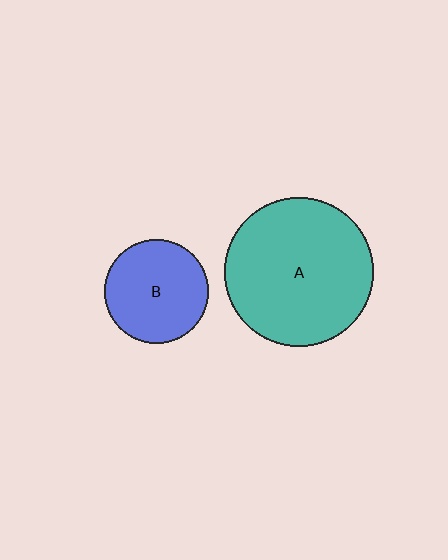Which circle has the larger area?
Circle A (teal).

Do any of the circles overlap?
No, none of the circles overlap.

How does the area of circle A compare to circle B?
Approximately 2.1 times.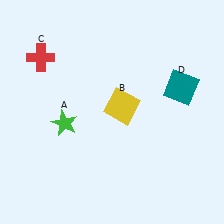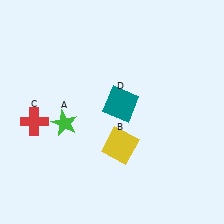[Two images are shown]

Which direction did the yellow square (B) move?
The yellow square (B) moved down.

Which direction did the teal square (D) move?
The teal square (D) moved left.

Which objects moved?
The objects that moved are: the yellow square (B), the red cross (C), the teal square (D).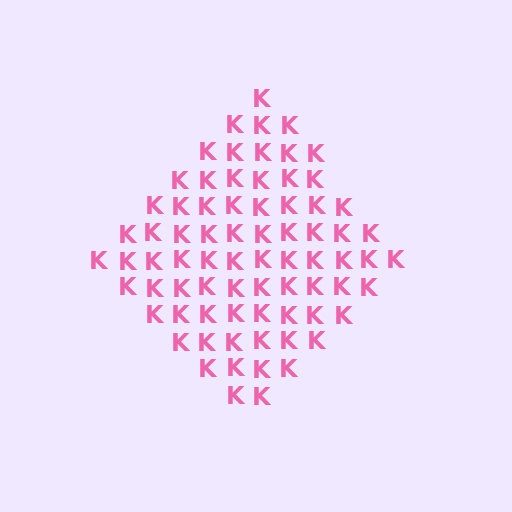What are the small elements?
The small elements are letter K's.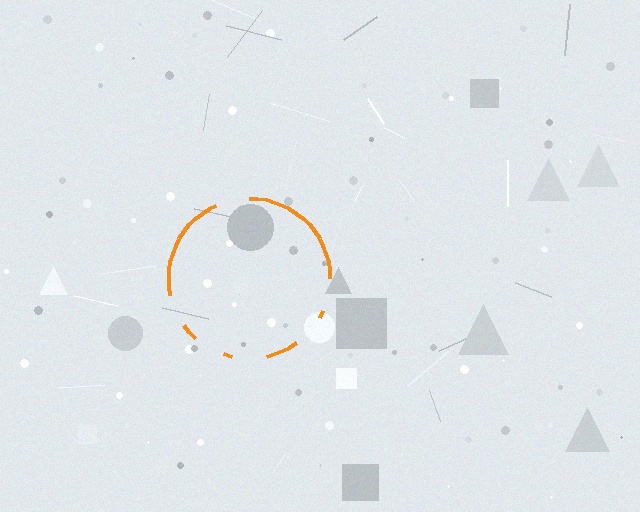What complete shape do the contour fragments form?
The contour fragments form a circle.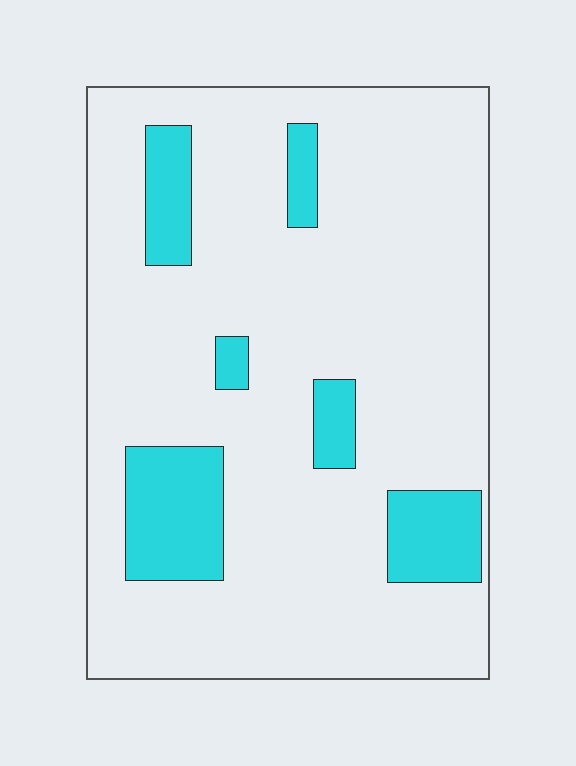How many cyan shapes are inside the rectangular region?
6.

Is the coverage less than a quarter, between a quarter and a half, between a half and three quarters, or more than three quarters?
Less than a quarter.